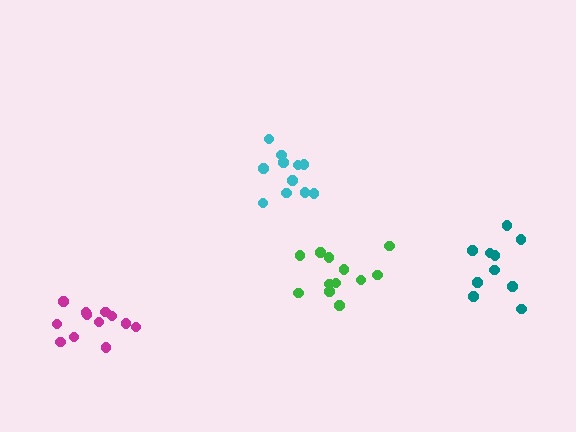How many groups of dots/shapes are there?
There are 4 groups.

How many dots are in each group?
Group 1: 11 dots, Group 2: 12 dots, Group 3: 10 dots, Group 4: 12 dots (45 total).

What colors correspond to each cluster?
The clusters are colored: cyan, green, teal, magenta.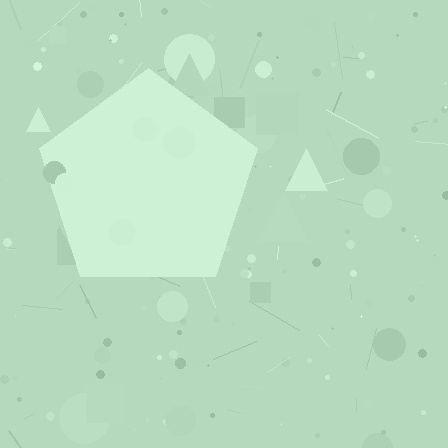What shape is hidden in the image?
A pentagon is hidden in the image.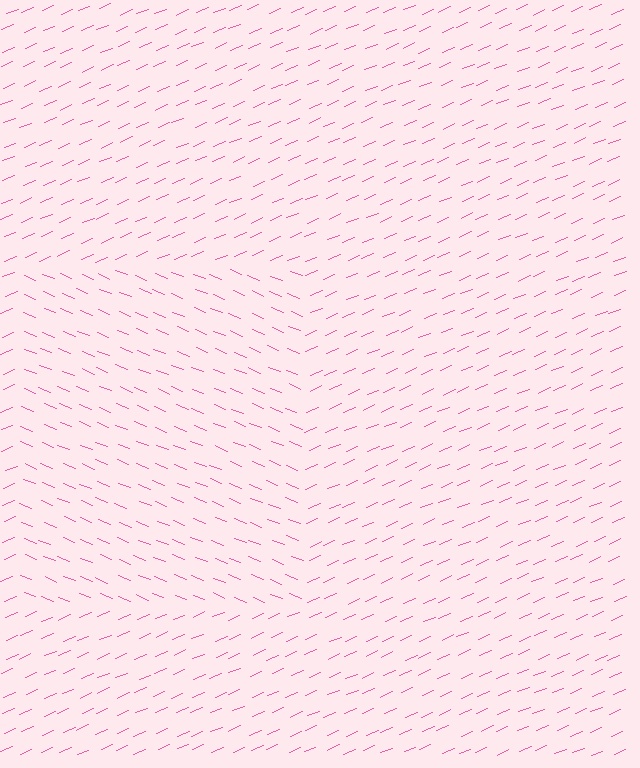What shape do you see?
I see a rectangle.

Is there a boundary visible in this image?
Yes, there is a texture boundary formed by a change in line orientation.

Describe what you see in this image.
The image is filled with small pink line segments. A rectangle region in the image has lines oriented differently from the surrounding lines, creating a visible texture boundary.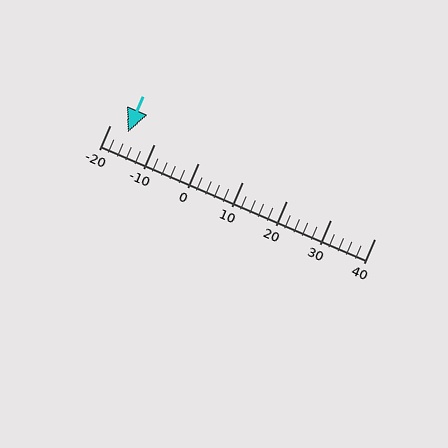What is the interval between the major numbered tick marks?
The major tick marks are spaced 10 units apart.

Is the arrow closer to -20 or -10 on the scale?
The arrow is closer to -20.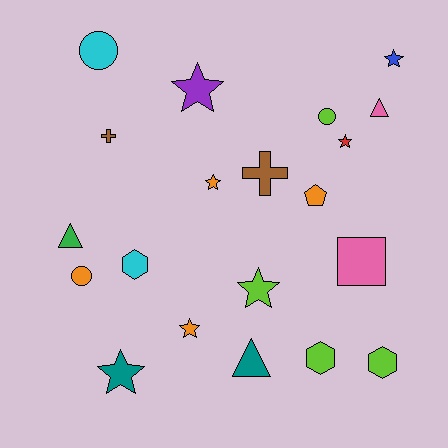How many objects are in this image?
There are 20 objects.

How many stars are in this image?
There are 7 stars.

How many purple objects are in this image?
There is 1 purple object.